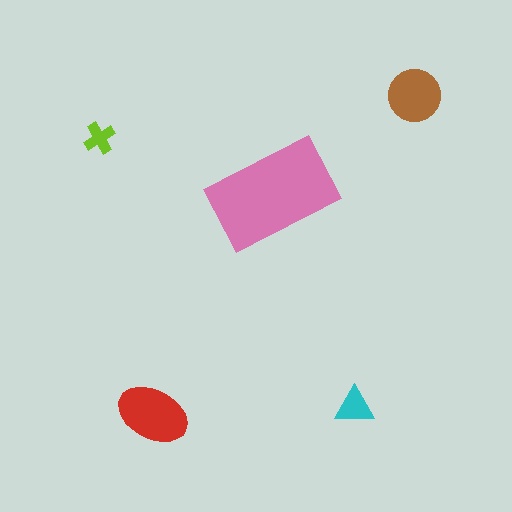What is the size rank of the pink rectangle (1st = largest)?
1st.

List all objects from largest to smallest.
The pink rectangle, the red ellipse, the brown circle, the cyan triangle, the lime cross.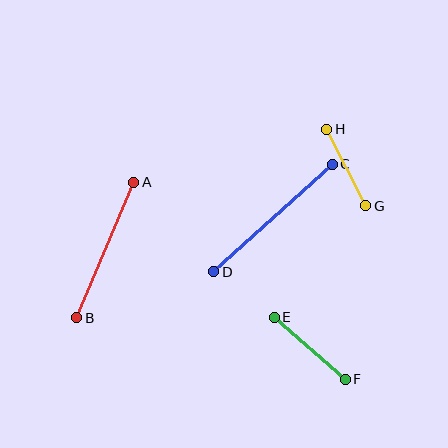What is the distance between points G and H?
The distance is approximately 86 pixels.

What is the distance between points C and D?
The distance is approximately 160 pixels.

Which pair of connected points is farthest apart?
Points C and D are farthest apart.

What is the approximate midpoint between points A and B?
The midpoint is at approximately (105, 250) pixels.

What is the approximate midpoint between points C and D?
The midpoint is at approximately (273, 218) pixels.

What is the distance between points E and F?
The distance is approximately 94 pixels.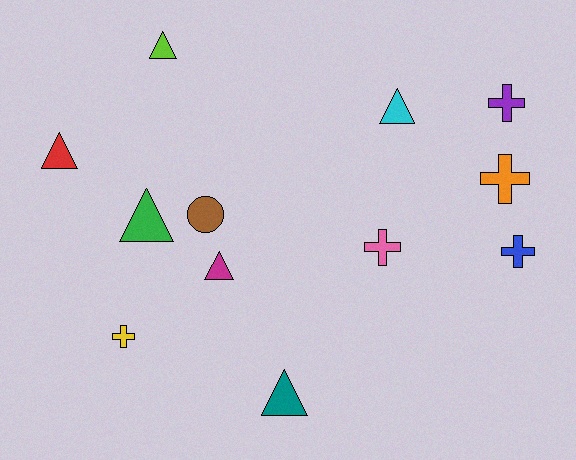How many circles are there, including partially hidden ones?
There is 1 circle.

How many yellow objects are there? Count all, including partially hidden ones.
There is 1 yellow object.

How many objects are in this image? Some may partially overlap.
There are 12 objects.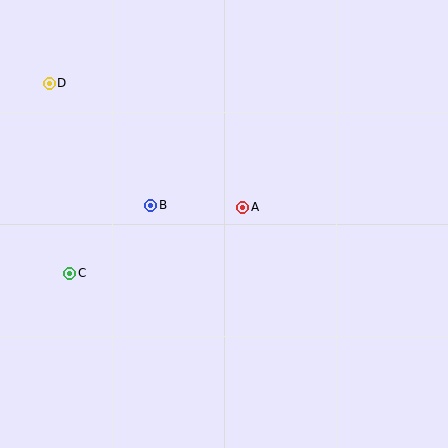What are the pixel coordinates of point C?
Point C is at (70, 273).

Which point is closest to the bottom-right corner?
Point A is closest to the bottom-right corner.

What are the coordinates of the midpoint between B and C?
The midpoint between B and C is at (110, 239).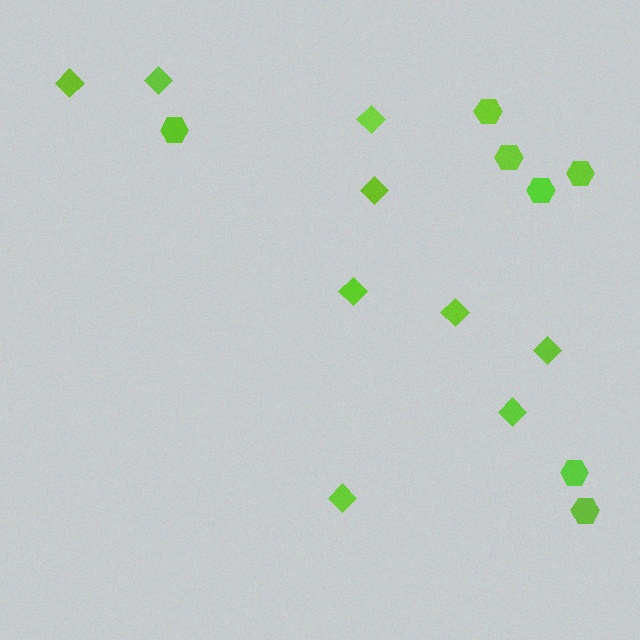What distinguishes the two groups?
There are 2 groups: one group of hexagons (7) and one group of diamonds (9).